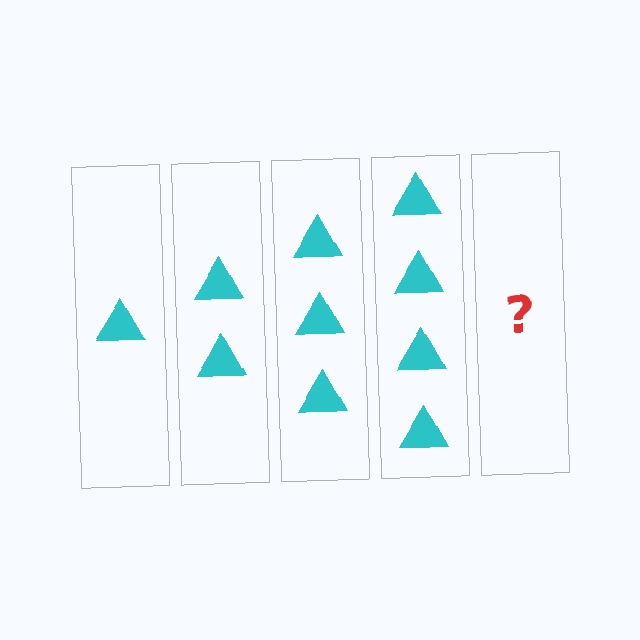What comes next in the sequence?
The next element should be 5 triangles.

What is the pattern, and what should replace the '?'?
The pattern is that each step adds one more triangle. The '?' should be 5 triangles.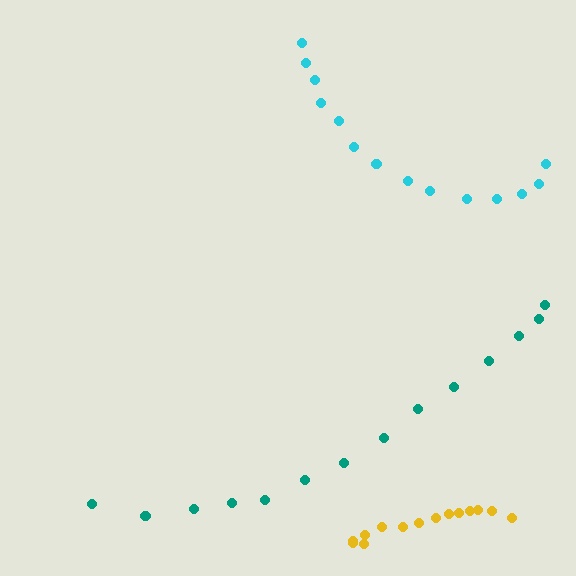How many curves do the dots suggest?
There are 3 distinct paths.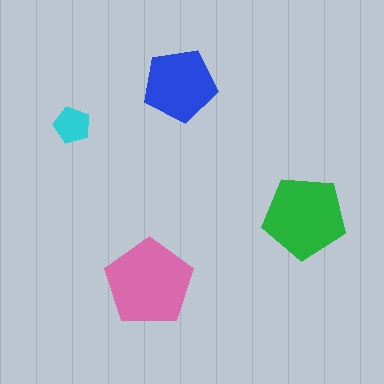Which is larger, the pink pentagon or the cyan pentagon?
The pink one.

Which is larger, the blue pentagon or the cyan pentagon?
The blue one.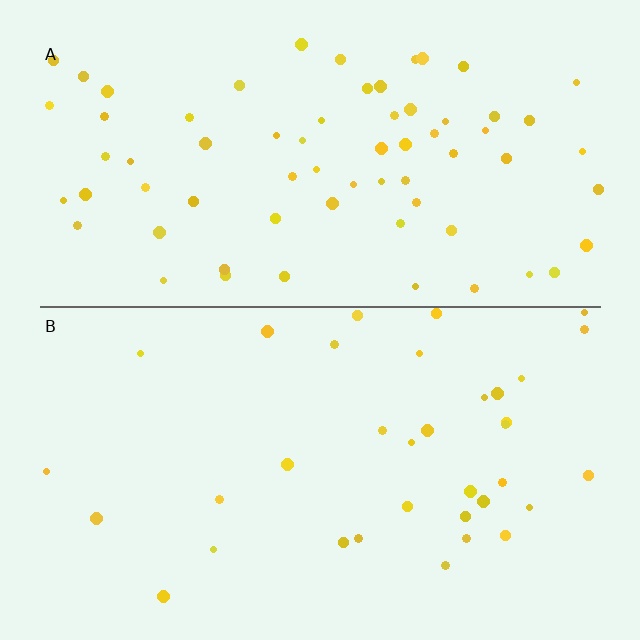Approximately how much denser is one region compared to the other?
Approximately 1.9× — region A over region B.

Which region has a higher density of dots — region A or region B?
A (the top).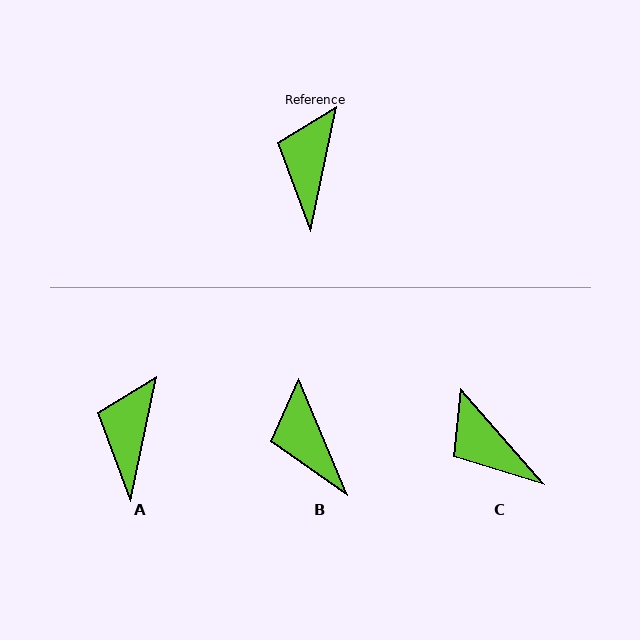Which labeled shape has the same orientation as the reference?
A.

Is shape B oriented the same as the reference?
No, it is off by about 34 degrees.